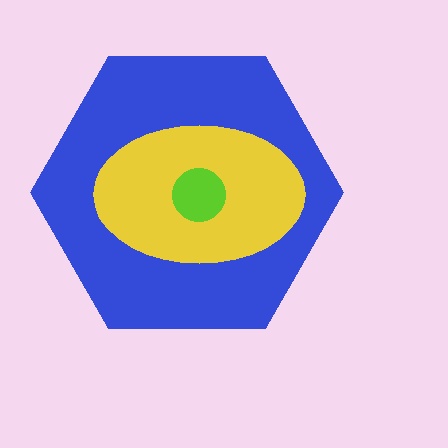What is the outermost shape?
The blue hexagon.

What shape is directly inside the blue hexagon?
The yellow ellipse.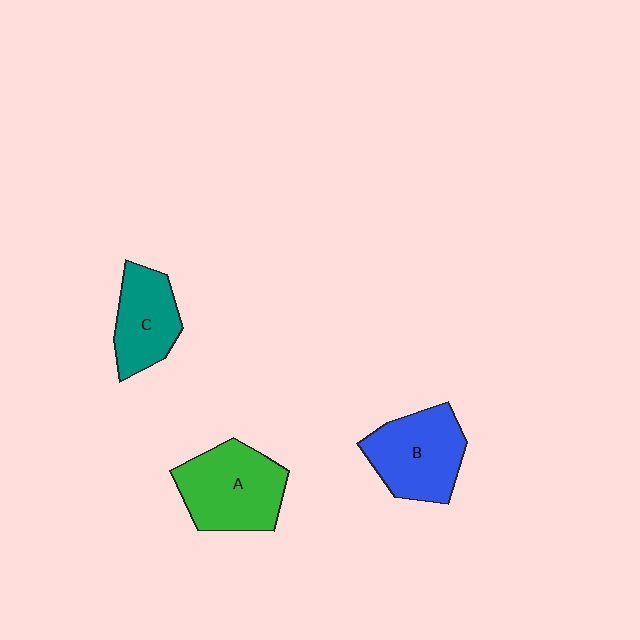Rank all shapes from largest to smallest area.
From largest to smallest: A (green), B (blue), C (teal).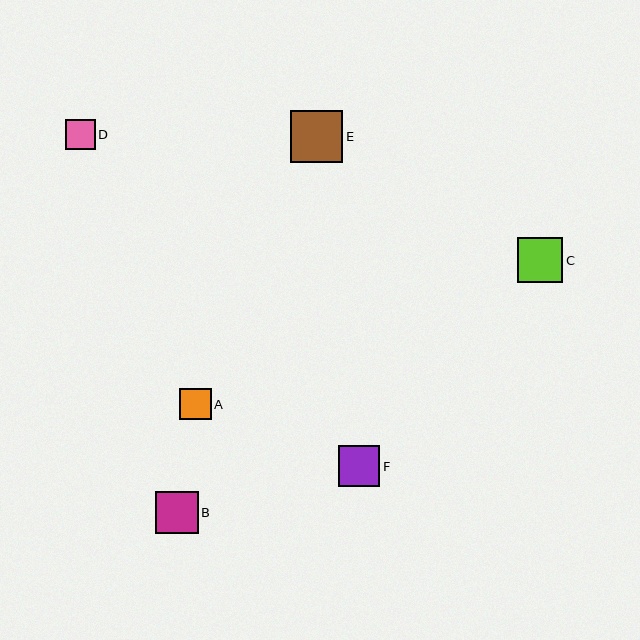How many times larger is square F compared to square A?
Square F is approximately 1.3 times the size of square A.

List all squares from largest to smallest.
From largest to smallest: E, C, B, F, A, D.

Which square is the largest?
Square E is the largest with a size of approximately 52 pixels.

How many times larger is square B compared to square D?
Square B is approximately 1.4 times the size of square D.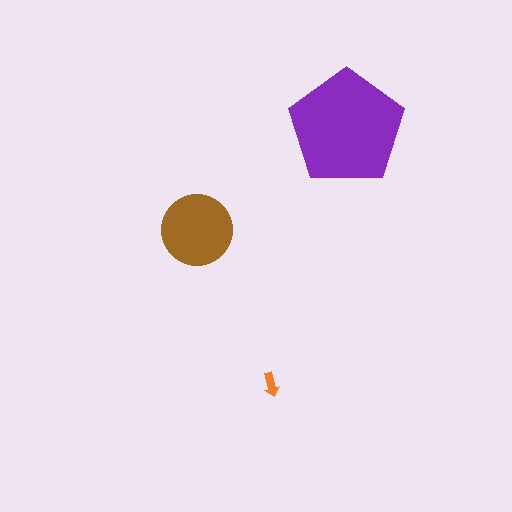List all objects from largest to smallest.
The purple pentagon, the brown circle, the orange arrow.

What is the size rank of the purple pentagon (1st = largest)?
1st.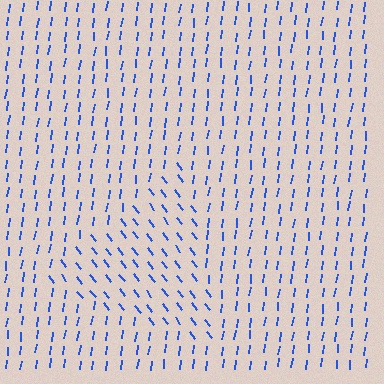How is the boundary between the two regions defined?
The boundary is defined purely by a change in line orientation (approximately 45 degrees difference). All lines are the same color and thickness.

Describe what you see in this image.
The image is filled with small blue line segments. A triangle region in the image has lines oriented differently from the surrounding lines, creating a visible texture boundary.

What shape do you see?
I see a triangle.